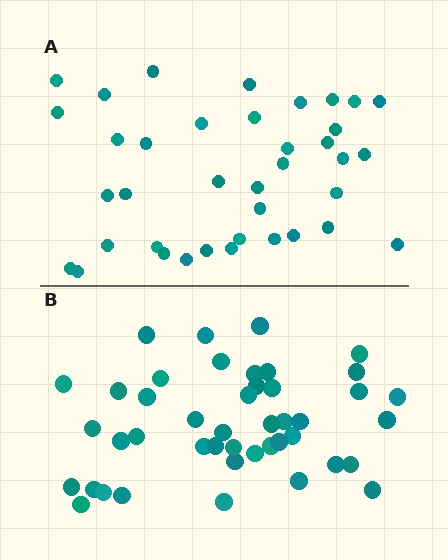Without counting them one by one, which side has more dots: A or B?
Region B (the bottom region) has more dots.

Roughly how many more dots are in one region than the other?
Region B has about 6 more dots than region A.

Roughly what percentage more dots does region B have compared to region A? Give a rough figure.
About 15% more.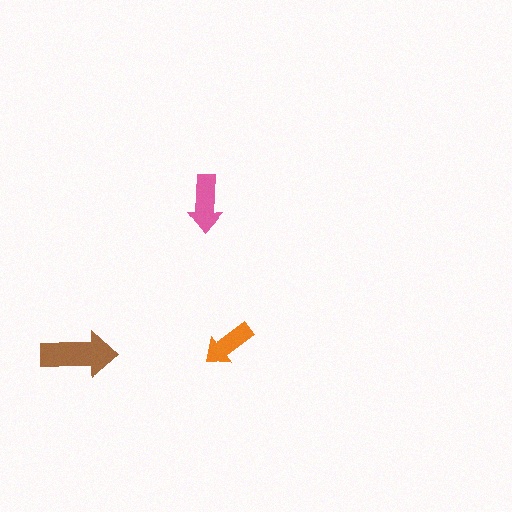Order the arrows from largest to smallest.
the brown one, the pink one, the orange one.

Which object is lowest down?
The brown arrow is bottommost.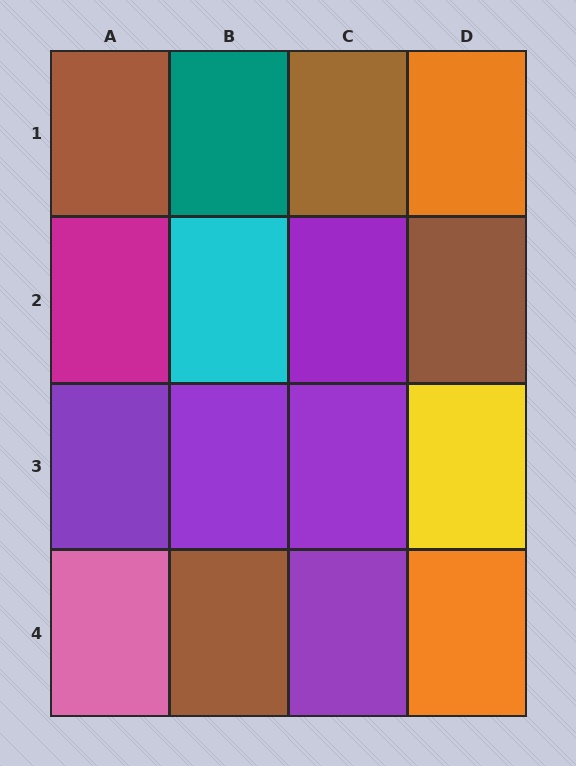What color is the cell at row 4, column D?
Orange.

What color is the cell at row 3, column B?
Purple.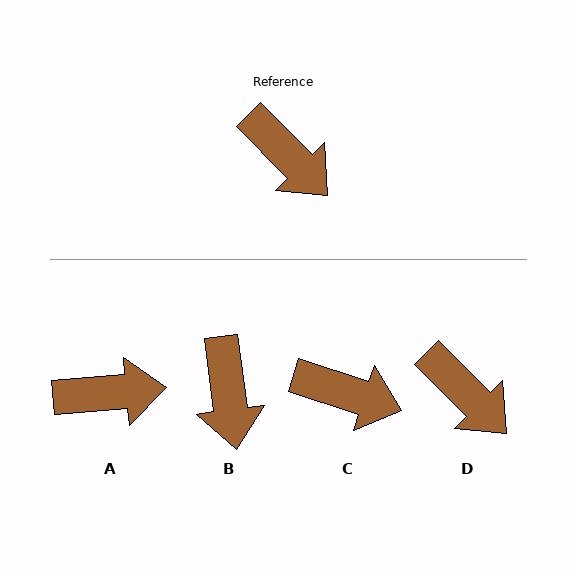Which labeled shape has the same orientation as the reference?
D.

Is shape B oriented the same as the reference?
No, it is off by about 37 degrees.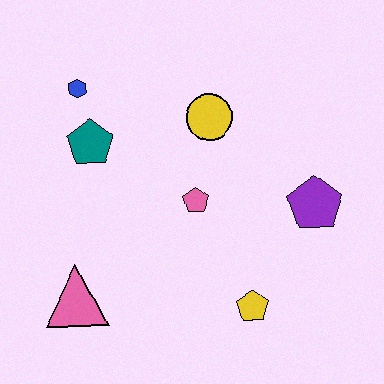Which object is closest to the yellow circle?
The pink pentagon is closest to the yellow circle.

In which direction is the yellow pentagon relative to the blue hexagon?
The yellow pentagon is below the blue hexagon.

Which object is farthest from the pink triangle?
The purple pentagon is farthest from the pink triangle.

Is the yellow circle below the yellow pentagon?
No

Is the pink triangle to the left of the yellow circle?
Yes